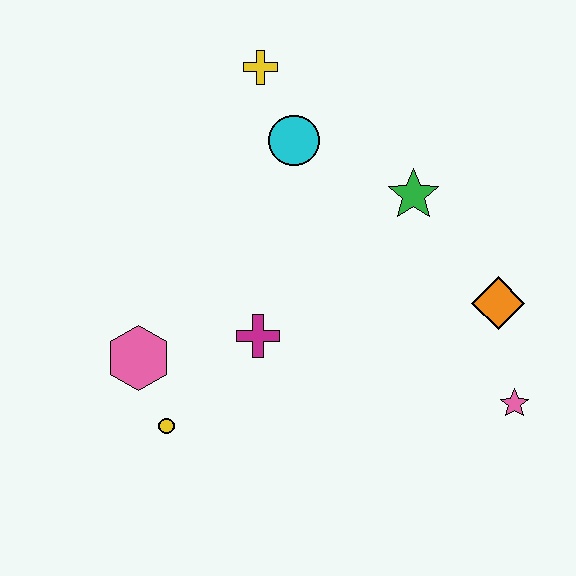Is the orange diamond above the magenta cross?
Yes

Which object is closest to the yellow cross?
The cyan circle is closest to the yellow cross.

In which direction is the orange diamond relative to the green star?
The orange diamond is below the green star.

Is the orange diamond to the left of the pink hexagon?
No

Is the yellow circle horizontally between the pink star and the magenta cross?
No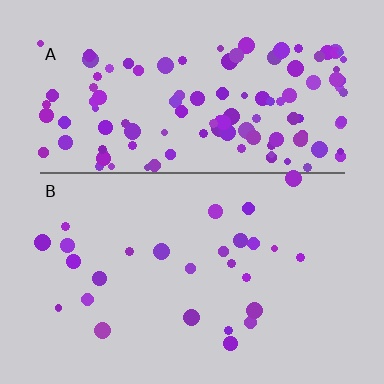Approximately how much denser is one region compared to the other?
Approximately 4.3× — region A over region B.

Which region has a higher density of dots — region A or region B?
A (the top).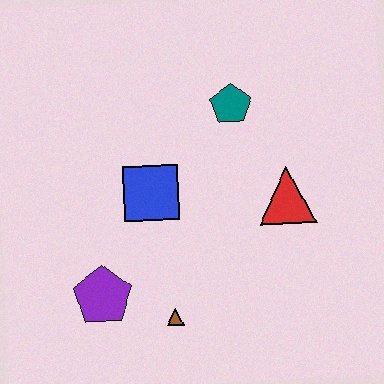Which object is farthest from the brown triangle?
The teal pentagon is farthest from the brown triangle.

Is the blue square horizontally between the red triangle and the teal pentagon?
No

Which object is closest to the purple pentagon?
The brown triangle is closest to the purple pentagon.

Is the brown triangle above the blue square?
No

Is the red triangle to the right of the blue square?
Yes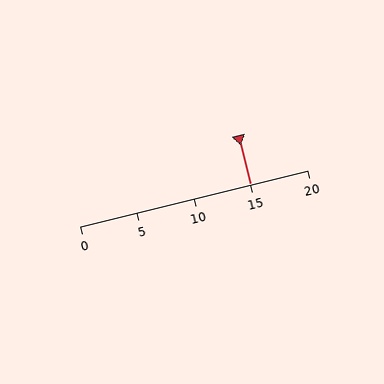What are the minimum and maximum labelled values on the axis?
The axis runs from 0 to 20.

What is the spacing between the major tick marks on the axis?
The major ticks are spaced 5 apart.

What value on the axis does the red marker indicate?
The marker indicates approximately 15.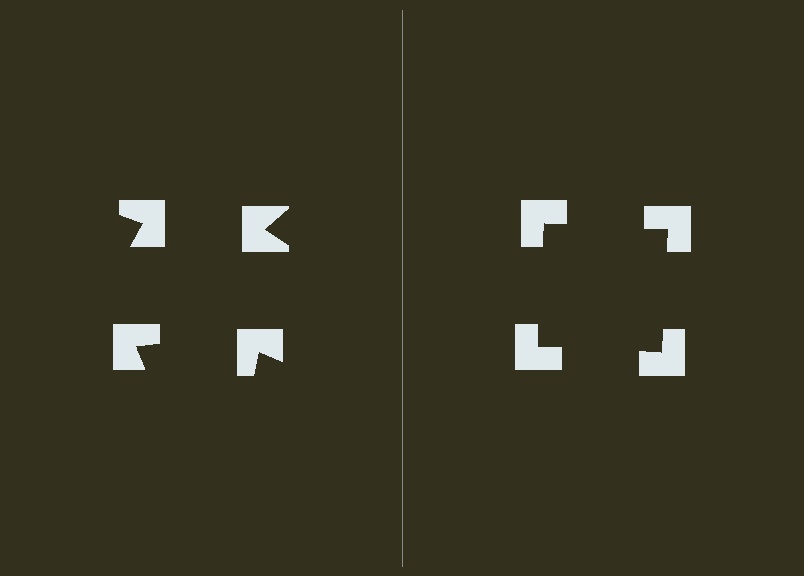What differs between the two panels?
The notched squares are positioned identically on both sides; only the wedge orientations differ. On the right they align to a square; on the left they are misaligned.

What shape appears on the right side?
An illusory square.